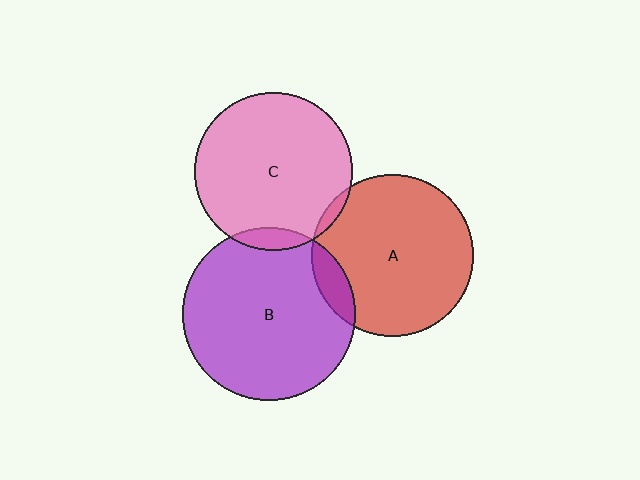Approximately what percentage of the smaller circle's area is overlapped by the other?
Approximately 5%.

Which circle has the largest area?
Circle B (purple).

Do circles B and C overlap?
Yes.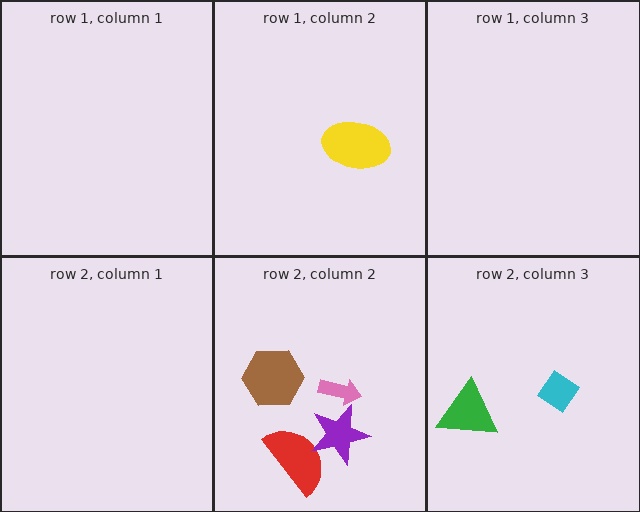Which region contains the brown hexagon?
The row 2, column 2 region.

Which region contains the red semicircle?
The row 2, column 2 region.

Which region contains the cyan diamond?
The row 2, column 3 region.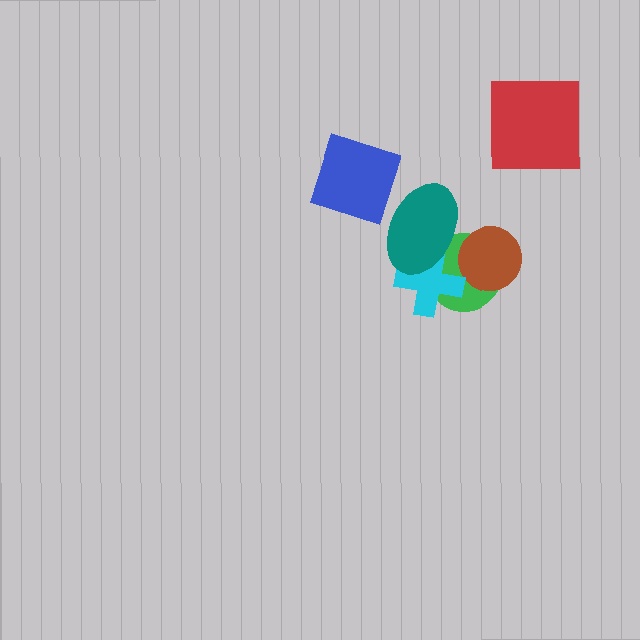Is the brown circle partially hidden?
No, no other shape covers it.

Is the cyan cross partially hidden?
Yes, it is partially covered by another shape.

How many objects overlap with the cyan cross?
2 objects overlap with the cyan cross.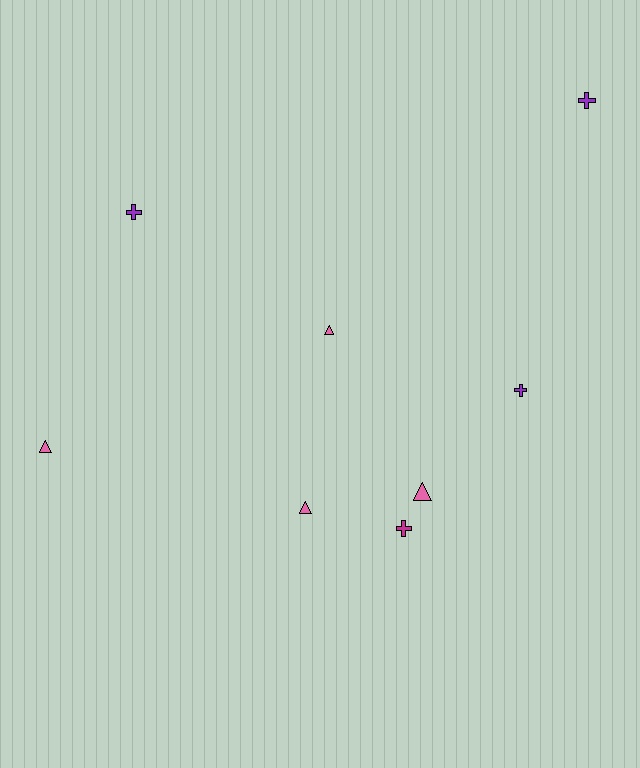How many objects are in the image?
There are 8 objects.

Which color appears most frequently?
Pink, with 4 objects.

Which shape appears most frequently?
Cross, with 4 objects.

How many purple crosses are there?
There are 3 purple crosses.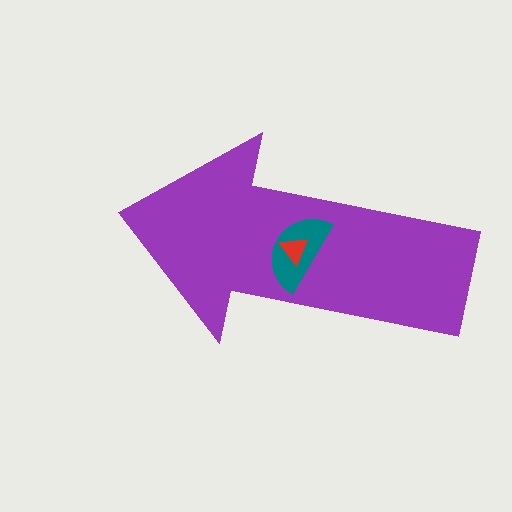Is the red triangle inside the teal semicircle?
Yes.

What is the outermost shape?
The purple arrow.